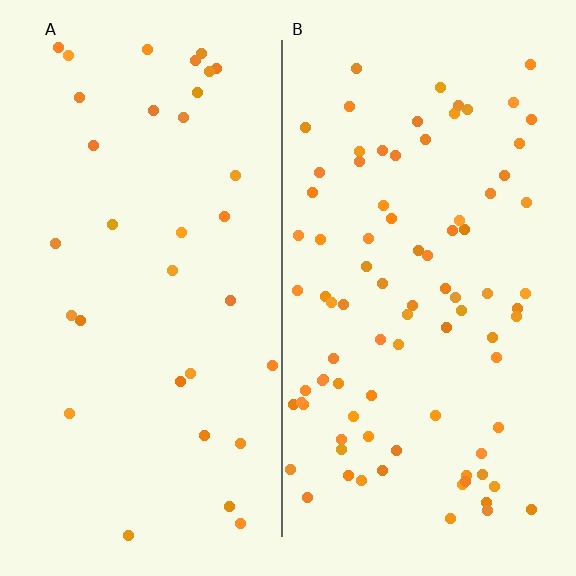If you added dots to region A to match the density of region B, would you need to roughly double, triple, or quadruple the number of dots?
Approximately triple.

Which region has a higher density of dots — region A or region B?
B (the right).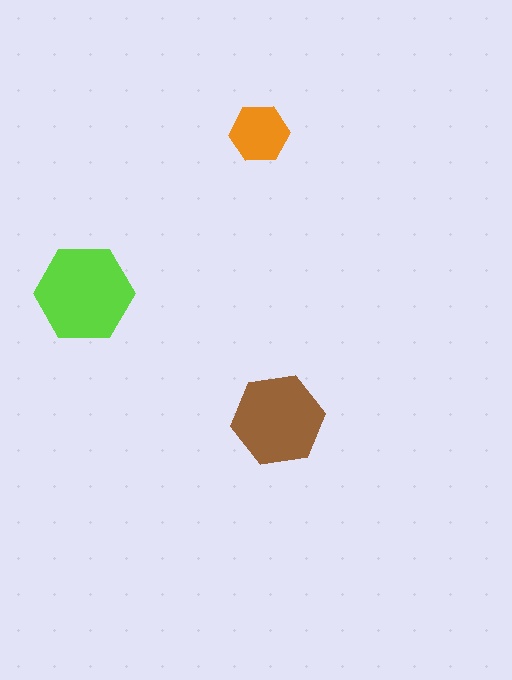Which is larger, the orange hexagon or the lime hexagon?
The lime one.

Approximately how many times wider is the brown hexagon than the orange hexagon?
About 1.5 times wider.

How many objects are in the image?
There are 3 objects in the image.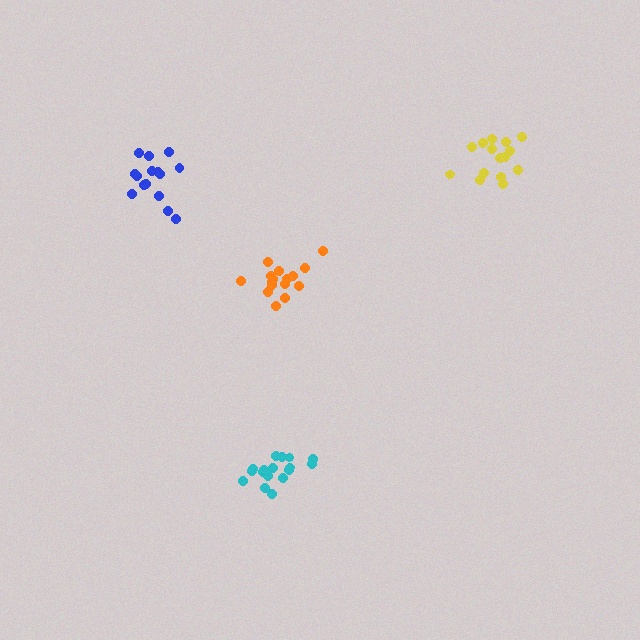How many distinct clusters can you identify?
There are 4 distinct clusters.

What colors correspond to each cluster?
The clusters are colored: yellow, orange, cyan, blue.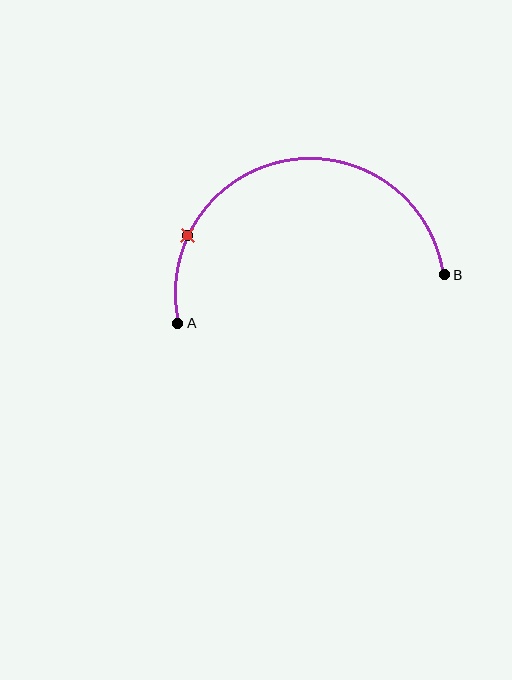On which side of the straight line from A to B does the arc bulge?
The arc bulges above the straight line connecting A and B.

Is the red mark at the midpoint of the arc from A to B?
No. The red mark lies on the arc but is closer to endpoint A. The arc midpoint would be at the point on the curve equidistant along the arc from both A and B.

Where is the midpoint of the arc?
The arc midpoint is the point on the curve farthest from the straight line joining A and B. It sits above that line.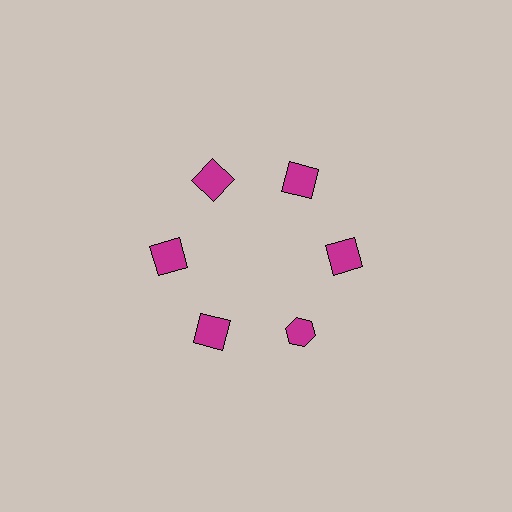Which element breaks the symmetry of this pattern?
The magenta hexagon at roughly the 5 o'clock position breaks the symmetry. All other shapes are magenta squares.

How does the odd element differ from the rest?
It has a different shape: hexagon instead of square.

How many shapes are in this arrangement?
There are 6 shapes arranged in a ring pattern.